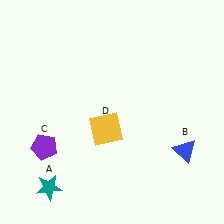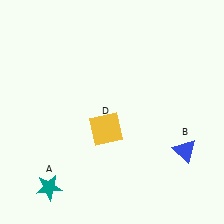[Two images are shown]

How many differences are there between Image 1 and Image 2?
There is 1 difference between the two images.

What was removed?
The purple pentagon (C) was removed in Image 2.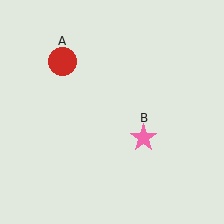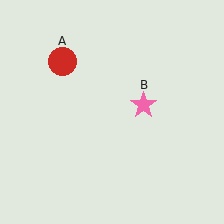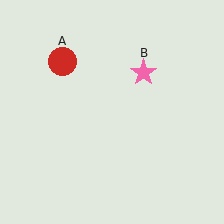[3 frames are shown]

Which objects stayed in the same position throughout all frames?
Red circle (object A) remained stationary.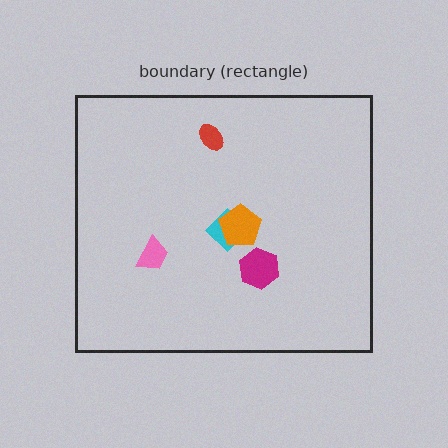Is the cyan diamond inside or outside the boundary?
Inside.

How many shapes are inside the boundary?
5 inside, 0 outside.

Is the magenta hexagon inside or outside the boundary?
Inside.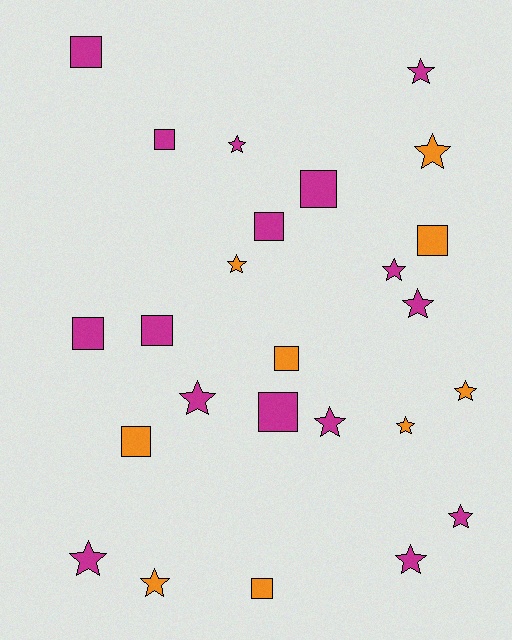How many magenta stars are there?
There are 9 magenta stars.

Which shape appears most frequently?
Star, with 14 objects.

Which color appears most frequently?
Magenta, with 16 objects.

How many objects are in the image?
There are 25 objects.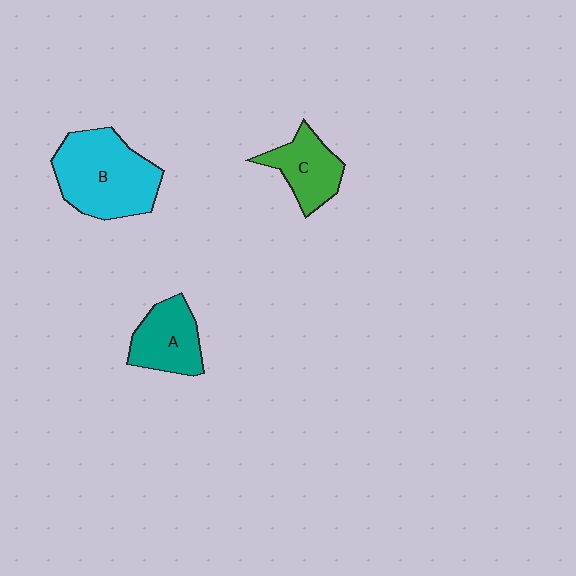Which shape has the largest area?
Shape B (cyan).